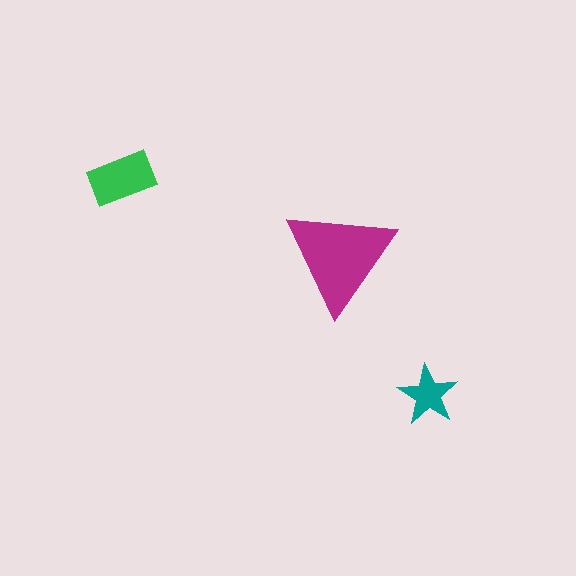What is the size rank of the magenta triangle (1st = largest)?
1st.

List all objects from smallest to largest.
The teal star, the green rectangle, the magenta triangle.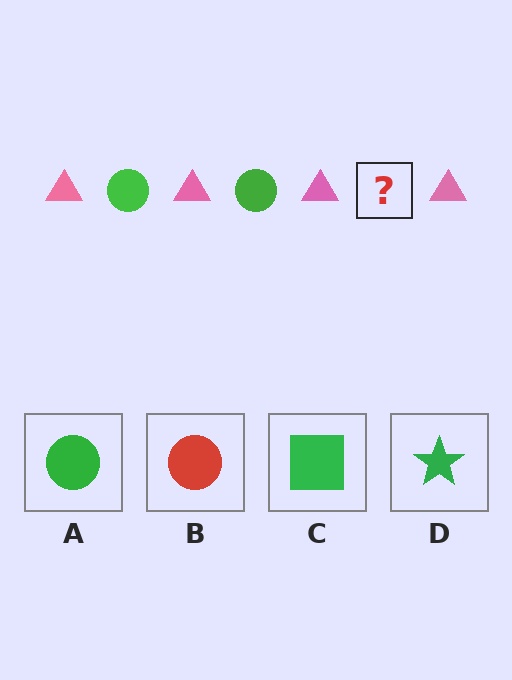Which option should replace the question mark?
Option A.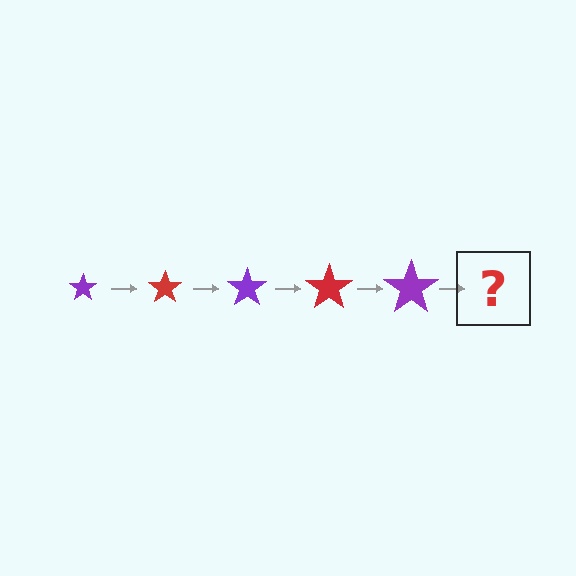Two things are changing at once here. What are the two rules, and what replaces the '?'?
The two rules are that the star grows larger each step and the color cycles through purple and red. The '?' should be a red star, larger than the previous one.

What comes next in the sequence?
The next element should be a red star, larger than the previous one.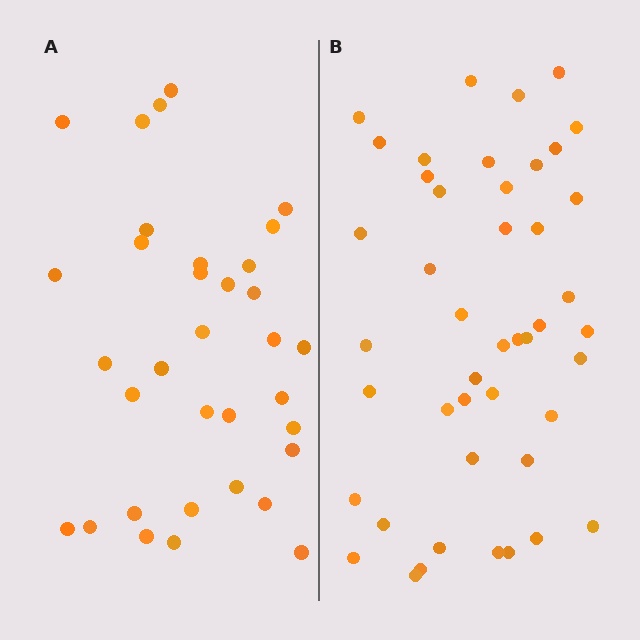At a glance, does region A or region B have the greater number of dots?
Region B (the right region) has more dots.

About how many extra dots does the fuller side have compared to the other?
Region B has roughly 12 or so more dots than region A.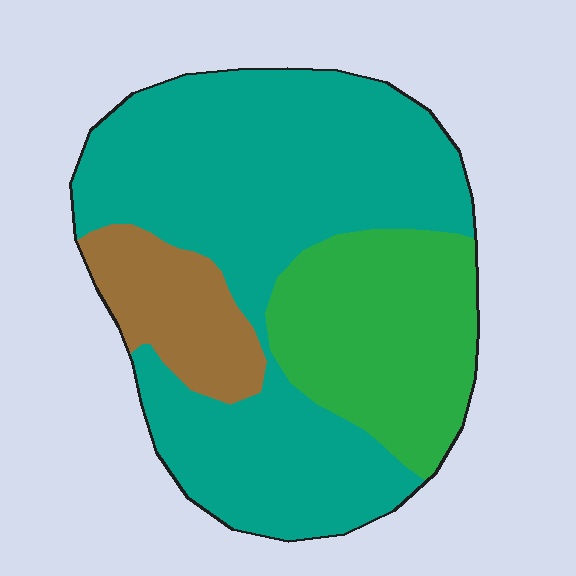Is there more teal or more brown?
Teal.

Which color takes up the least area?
Brown, at roughly 15%.